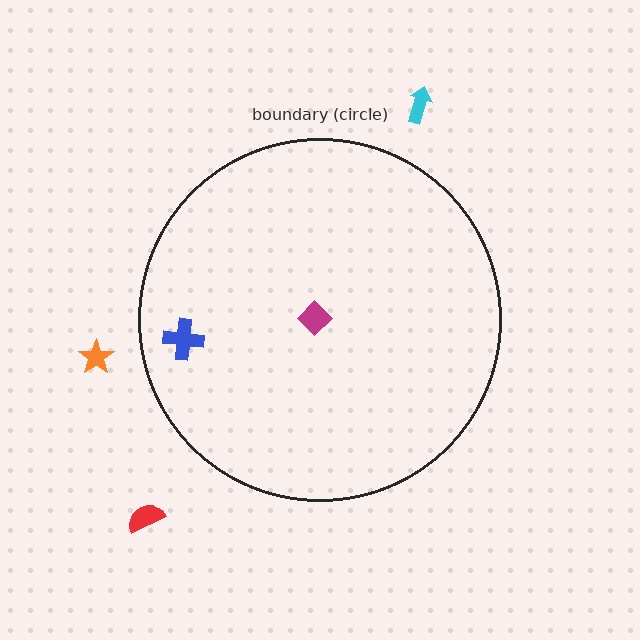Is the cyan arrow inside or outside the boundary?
Outside.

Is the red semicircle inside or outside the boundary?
Outside.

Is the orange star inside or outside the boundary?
Outside.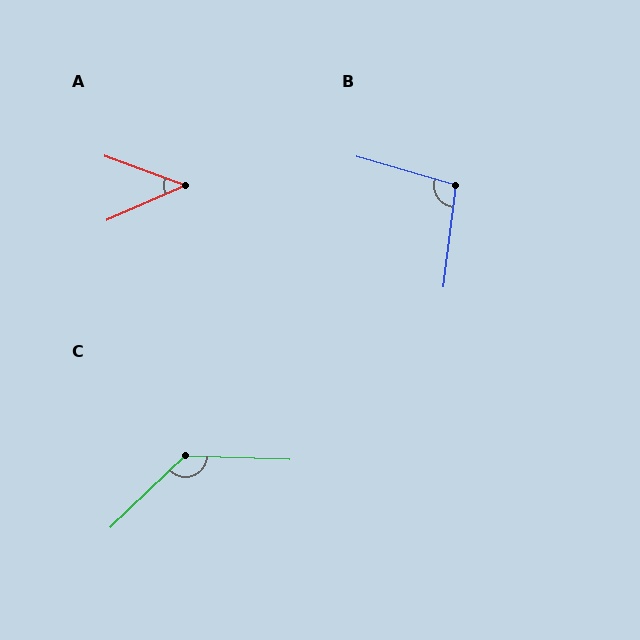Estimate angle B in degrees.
Approximately 99 degrees.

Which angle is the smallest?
A, at approximately 44 degrees.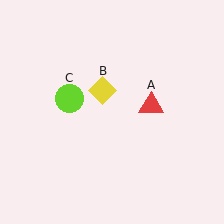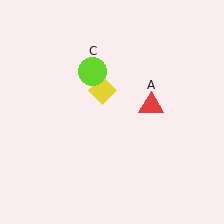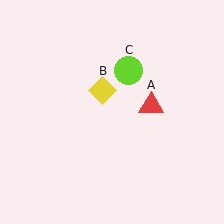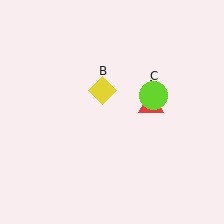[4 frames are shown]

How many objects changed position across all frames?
1 object changed position: lime circle (object C).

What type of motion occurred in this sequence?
The lime circle (object C) rotated clockwise around the center of the scene.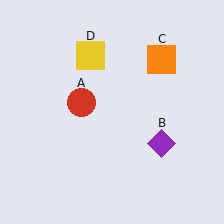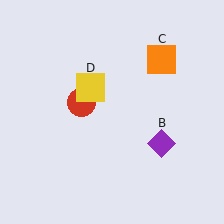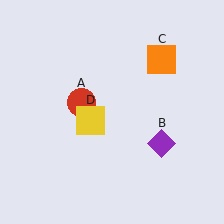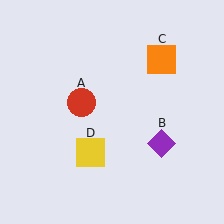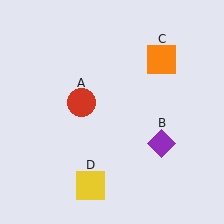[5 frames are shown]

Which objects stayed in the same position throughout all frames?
Red circle (object A) and purple diamond (object B) and orange square (object C) remained stationary.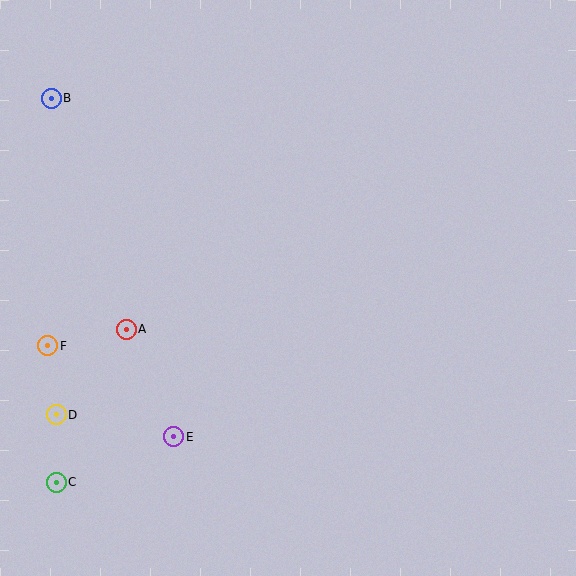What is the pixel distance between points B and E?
The distance between B and E is 360 pixels.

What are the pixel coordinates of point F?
Point F is at (48, 346).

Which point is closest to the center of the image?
Point A at (126, 329) is closest to the center.